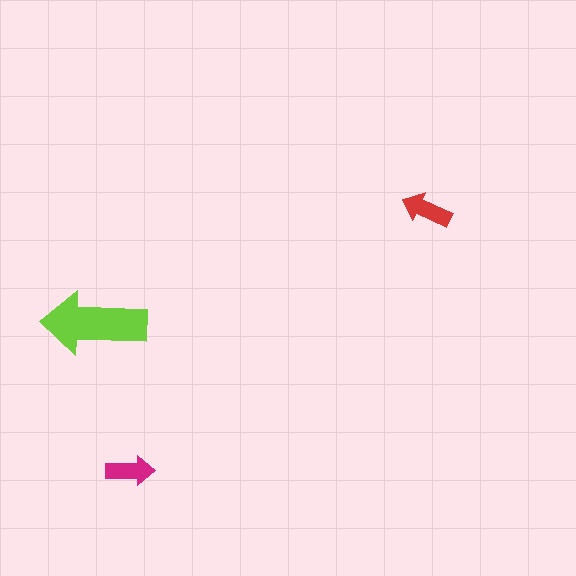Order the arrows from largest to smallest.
the lime one, the red one, the magenta one.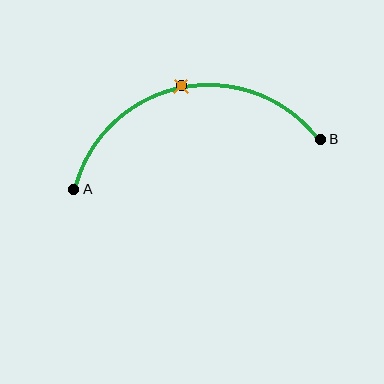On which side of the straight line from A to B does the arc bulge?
The arc bulges above the straight line connecting A and B.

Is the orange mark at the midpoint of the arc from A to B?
Yes. The orange mark lies on the arc at equal arc-length from both A and B — it is the arc midpoint.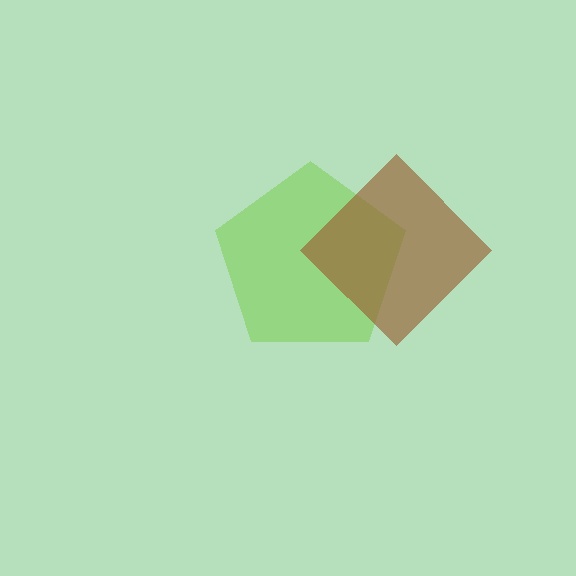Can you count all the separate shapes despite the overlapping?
Yes, there are 2 separate shapes.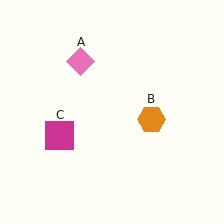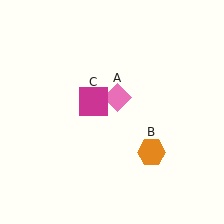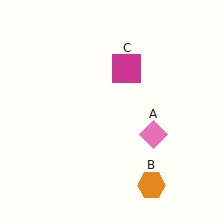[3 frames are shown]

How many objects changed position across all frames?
3 objects changed position: pink diamond (object A), orange hexagon (object B), magenta square (object C).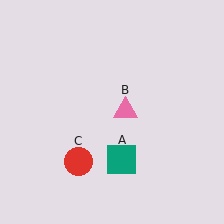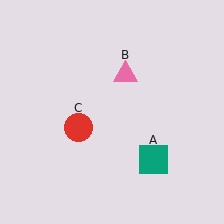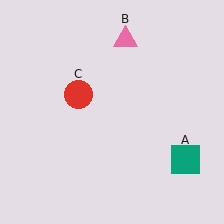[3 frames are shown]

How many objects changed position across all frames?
3 objects changed position: teal square (object A), pink triangle (object B), red circle (object C).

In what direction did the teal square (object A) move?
The teal square (object A) moved right.